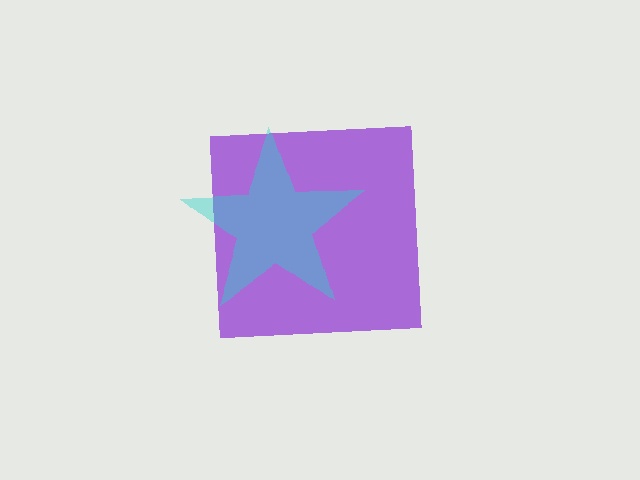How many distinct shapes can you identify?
There are 2 distinct shapes: a purple square, a cyan star.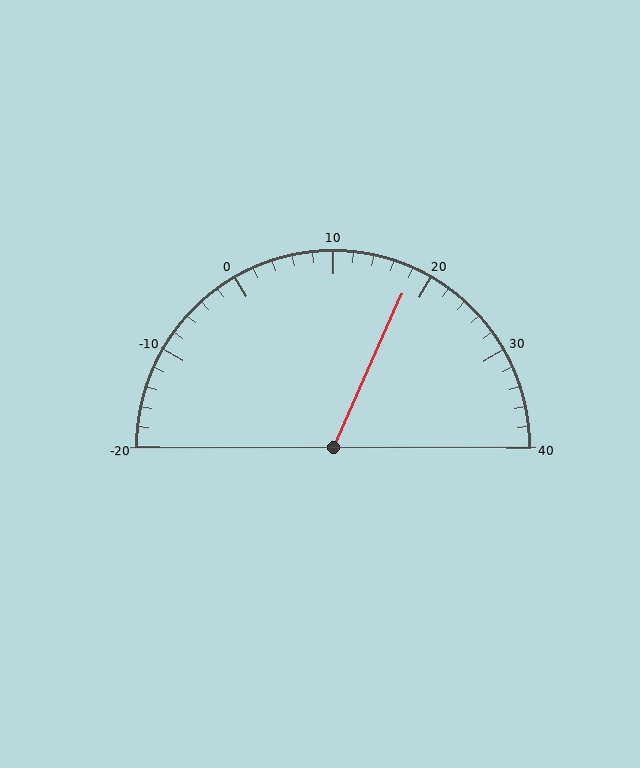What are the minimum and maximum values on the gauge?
The gauge ranges from -20 to 40.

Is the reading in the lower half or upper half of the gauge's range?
The reading is in the upper half of the range (-20 to 40).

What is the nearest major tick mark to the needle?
The nearest major tick mark is 20.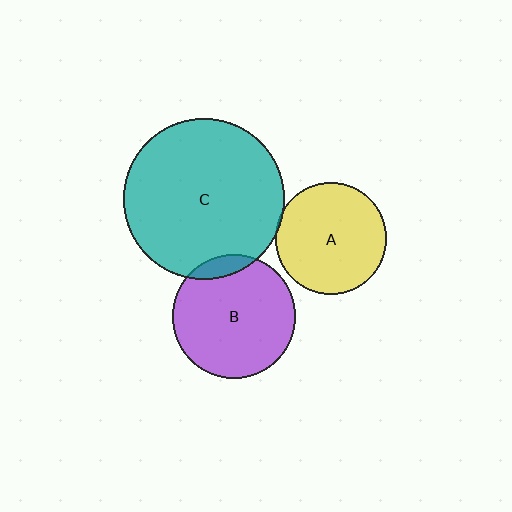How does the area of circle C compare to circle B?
Approximately 1.7 times.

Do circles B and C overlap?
Yes.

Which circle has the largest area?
Circle C (teal).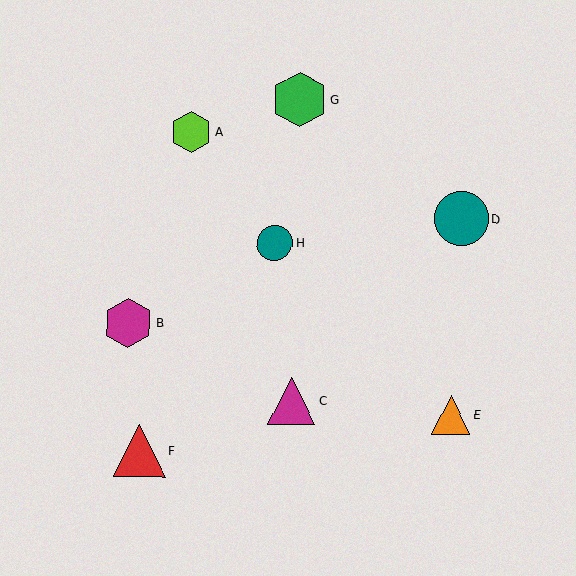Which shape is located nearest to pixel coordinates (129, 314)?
The magenta hexagon (labeled B) at (128, 323) is nearest to that location.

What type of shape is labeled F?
Shape F is a red triangle.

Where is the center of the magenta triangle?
The center of the magenta triangle is at (292, 401).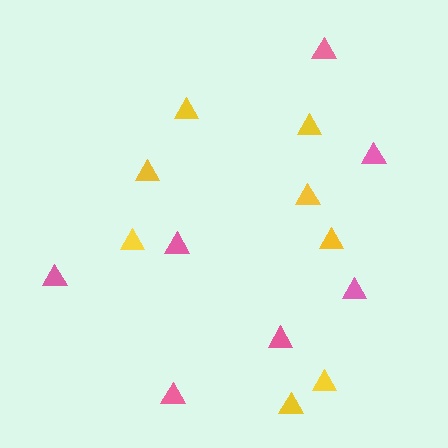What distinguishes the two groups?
There are 2 groups: one group of yellow triangles (8) and one group of pink triangles (7).